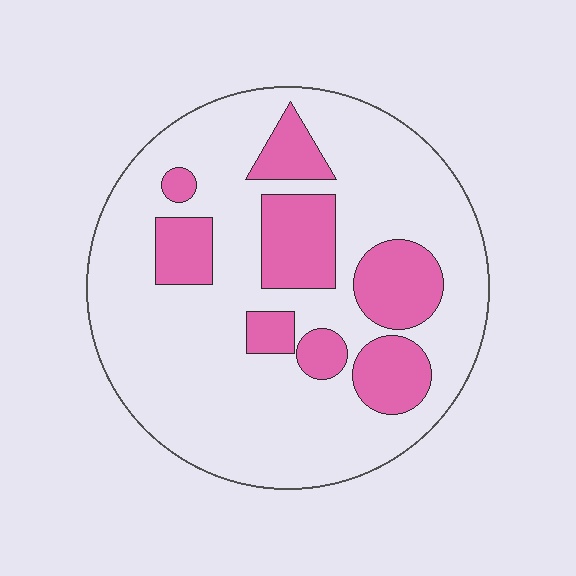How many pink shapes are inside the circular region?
8.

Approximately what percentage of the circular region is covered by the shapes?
Approximately 25%.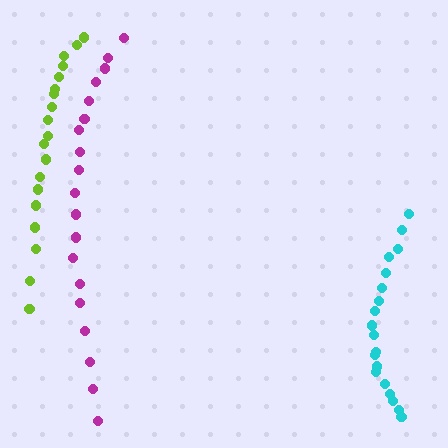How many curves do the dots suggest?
There are 3 distinct paths.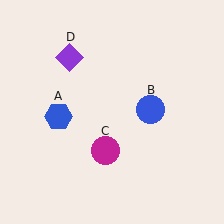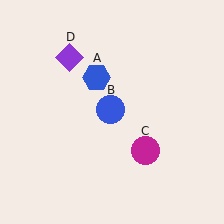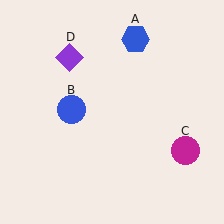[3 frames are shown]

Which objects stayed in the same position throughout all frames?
Purple diamond (object D) remained stationary.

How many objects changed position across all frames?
3 objects changed position: blue hexagon (object A), blue circle (object B), magenta circle (object C).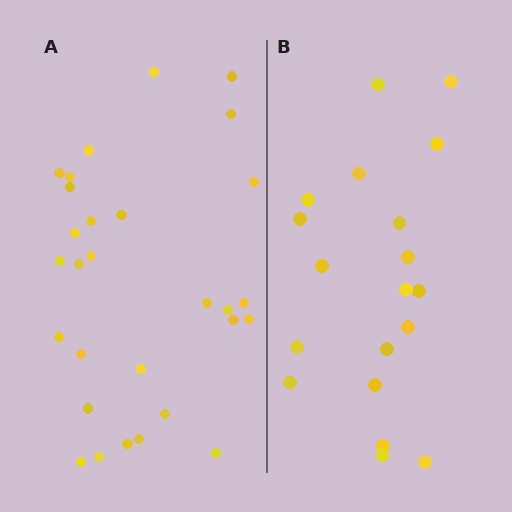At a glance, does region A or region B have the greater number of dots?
Region A (the left region) has more dots.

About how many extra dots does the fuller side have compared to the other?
Region A has roughly 10 or so more dots than region B.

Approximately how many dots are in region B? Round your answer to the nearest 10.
About 20 dots. (The exact count is 19, which rounds to 20.)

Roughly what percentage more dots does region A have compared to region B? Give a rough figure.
About 55% more.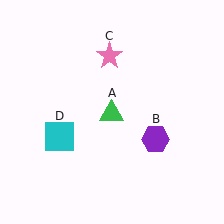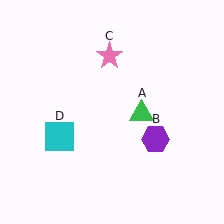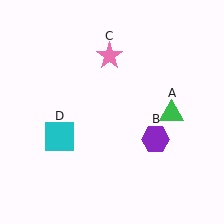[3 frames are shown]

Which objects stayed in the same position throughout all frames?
Purple hexagon (object B) and pink star (object C) and cyan square (object D) remained stationary.